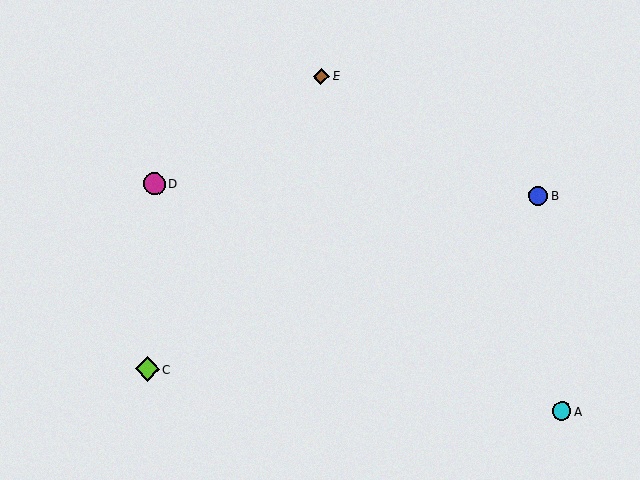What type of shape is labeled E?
Shape E is a brown diamond.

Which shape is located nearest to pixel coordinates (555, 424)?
The cyan circle (labeled A) at (562, 411) is nearest to that location.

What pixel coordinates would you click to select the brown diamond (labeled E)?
Click at (321, 76) to select the brown diamond E.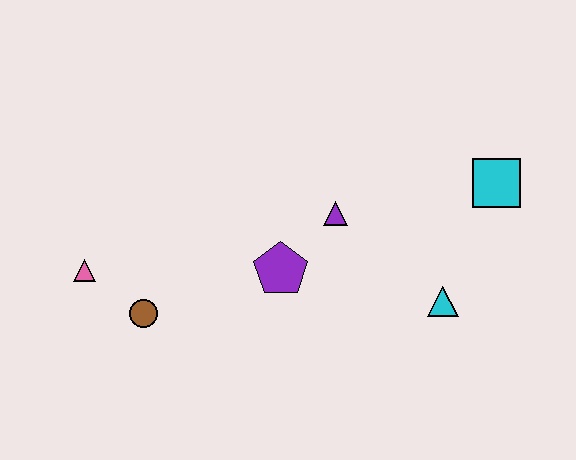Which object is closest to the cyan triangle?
The cyan square is closest to the cyan triangle.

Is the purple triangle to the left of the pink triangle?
No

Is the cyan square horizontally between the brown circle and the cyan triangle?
No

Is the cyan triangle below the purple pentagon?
Yes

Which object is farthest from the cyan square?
The pink triangle is farthest from the cyan square.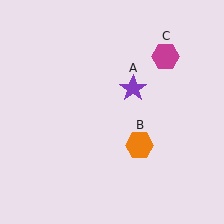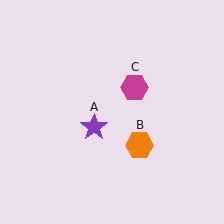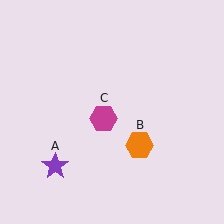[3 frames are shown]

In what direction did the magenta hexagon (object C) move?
The magenta hexagon (object C) moved down and to the left.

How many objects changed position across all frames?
2 objects changed position: purple star (object A), magenta hexagon (object C).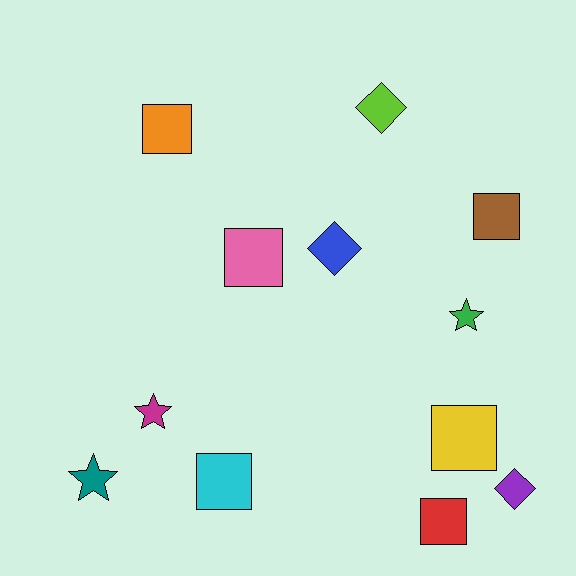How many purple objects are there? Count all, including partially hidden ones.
There is 1 purple object.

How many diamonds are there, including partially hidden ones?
There are 3 diamonds.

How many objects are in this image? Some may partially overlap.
There are 12 objects.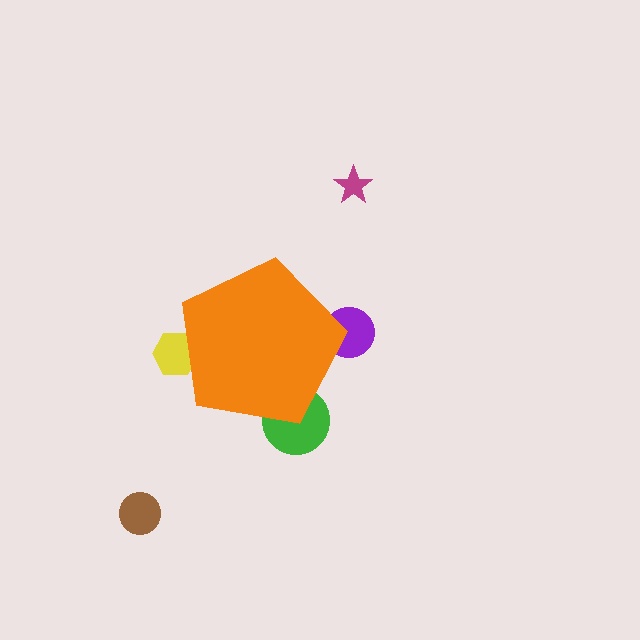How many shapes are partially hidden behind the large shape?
3 shapes are partially hidden.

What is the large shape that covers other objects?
An orange pentagon.